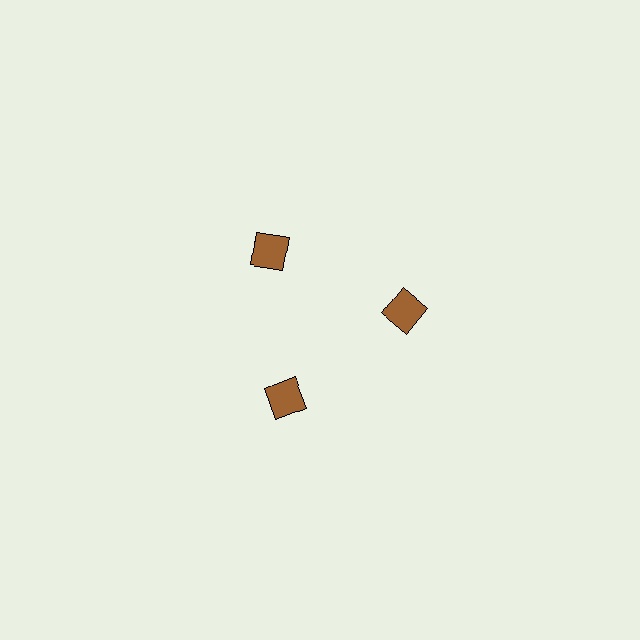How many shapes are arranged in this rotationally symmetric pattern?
There are 3 shapes, arranged in 3 groups of 1.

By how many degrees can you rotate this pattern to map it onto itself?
The pattern maps onto itself every 120 degrees of rotation.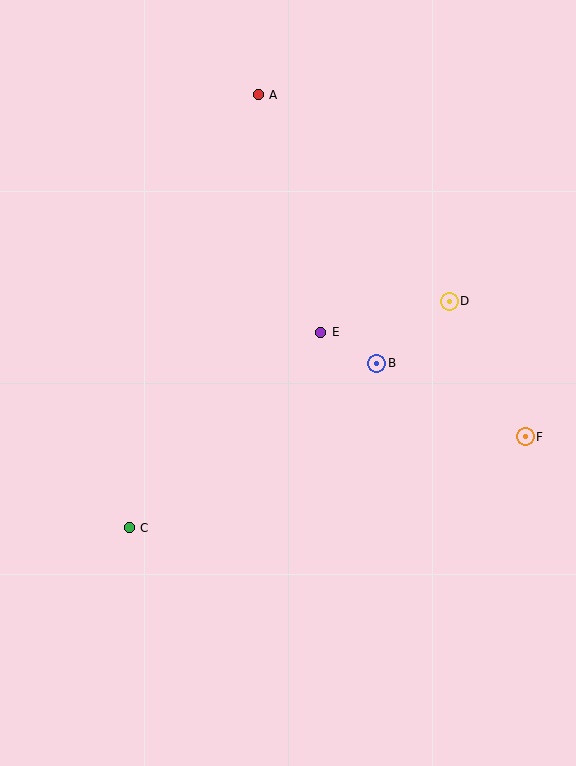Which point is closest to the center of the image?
Point E at (321, 332) is closest to the center.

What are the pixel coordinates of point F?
Point F is at (525, 437).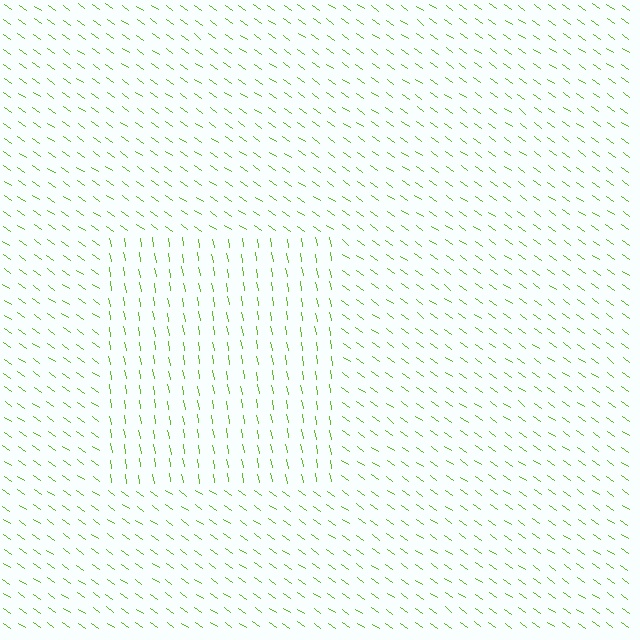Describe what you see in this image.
The image is filled with small lime line segments. A rectangle region in the image has lines oriented differently from the surrounding lines, creating a visible texture boundary.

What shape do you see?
I see a rectangle.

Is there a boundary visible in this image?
Yes, there is a texture boundary formed by a change in line orientation.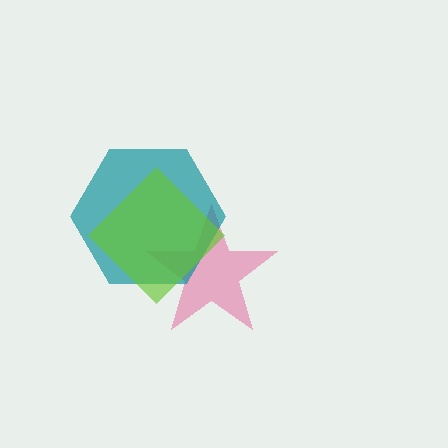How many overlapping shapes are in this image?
There are 3 overlapping shapes in the image.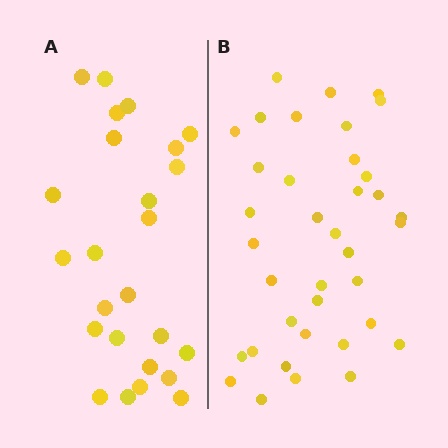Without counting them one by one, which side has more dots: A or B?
Region B (the right region) has more dots.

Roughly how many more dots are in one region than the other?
Region B has roughly 12 or so more dots than region A.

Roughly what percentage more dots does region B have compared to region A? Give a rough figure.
About 50% more.